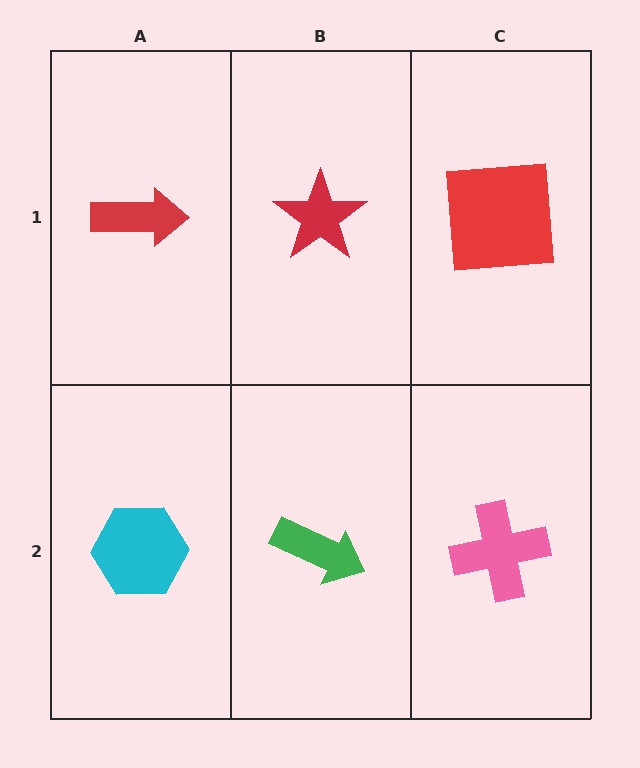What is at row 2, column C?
A pink cross.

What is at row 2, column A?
A cyan hexagon.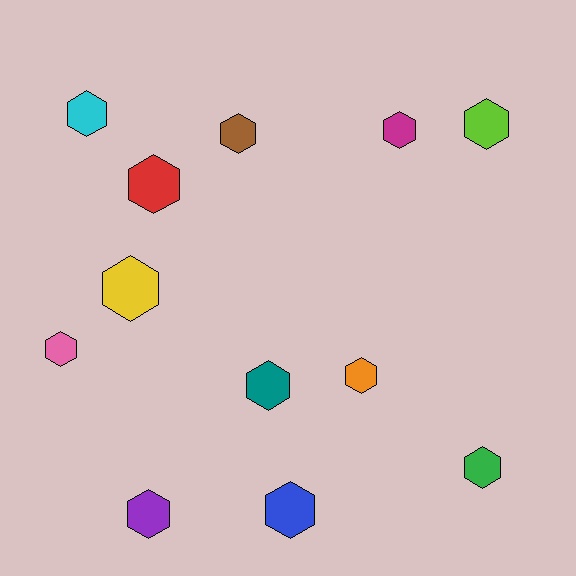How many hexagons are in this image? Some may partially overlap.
There are 12 hexagons.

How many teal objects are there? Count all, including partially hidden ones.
There is 1 teal object.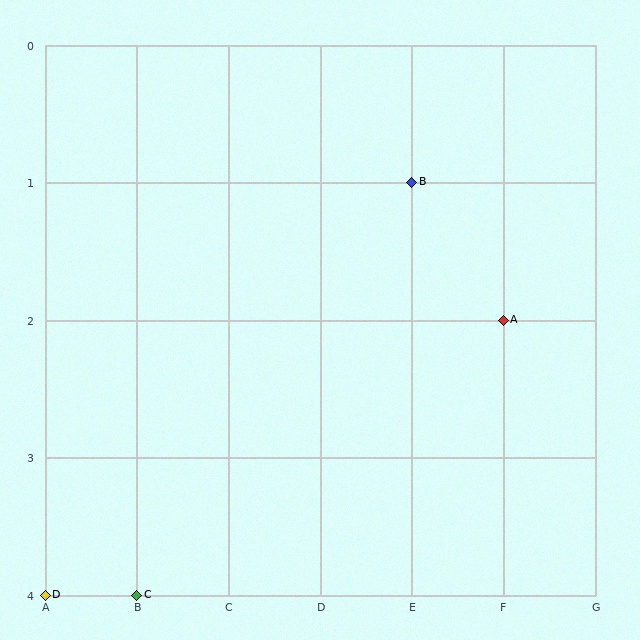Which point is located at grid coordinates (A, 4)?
Point D is at (A, 4).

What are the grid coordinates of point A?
Point A is at grid coordinates (F, 2).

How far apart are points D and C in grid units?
Points D and C are 1 column apart.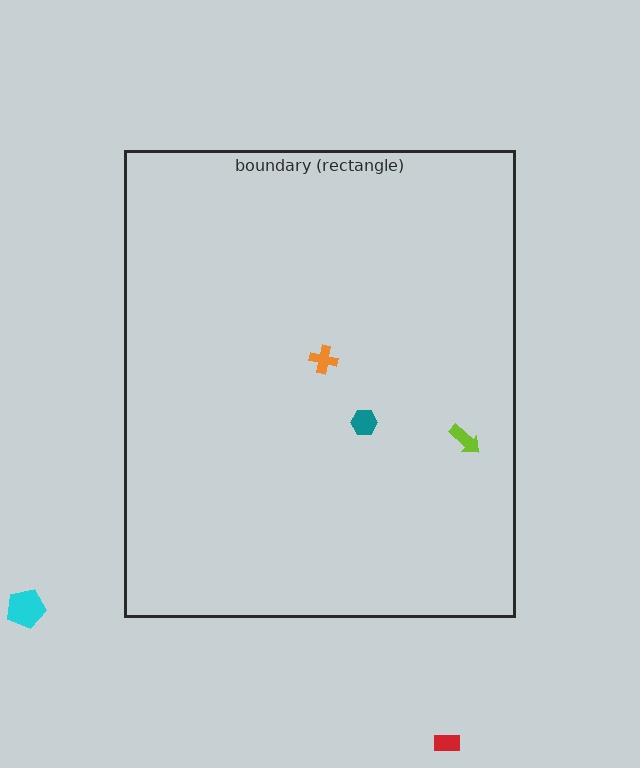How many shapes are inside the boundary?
3 inside, 2 outside.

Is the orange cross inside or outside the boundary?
Inside.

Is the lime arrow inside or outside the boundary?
Inside.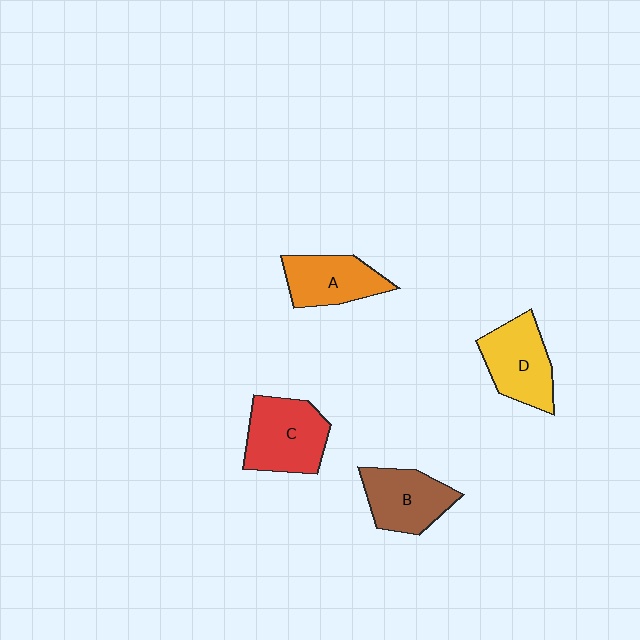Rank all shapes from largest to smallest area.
From largest to smallest: C (red), D (yellow), B (brown), A (orange).